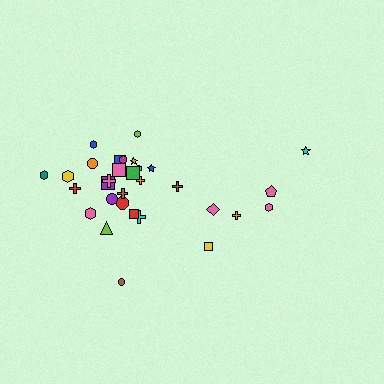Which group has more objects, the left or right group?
The left group.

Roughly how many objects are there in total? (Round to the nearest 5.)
Roughly 30 objects in total.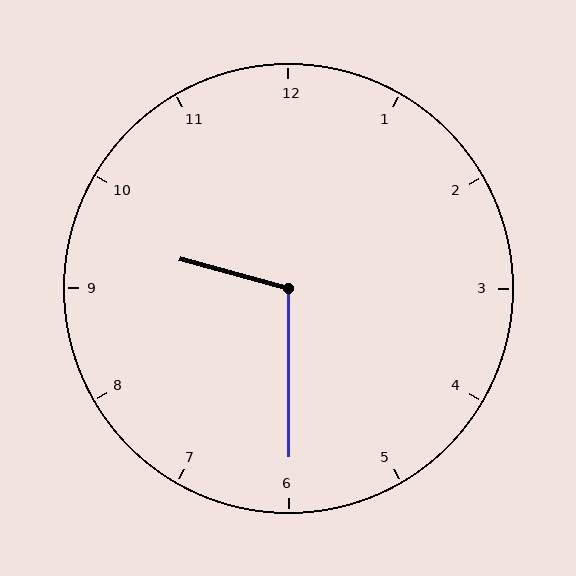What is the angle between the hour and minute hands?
Approximately 105 degrees.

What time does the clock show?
9:30.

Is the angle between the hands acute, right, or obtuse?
It is obtuse.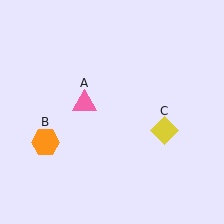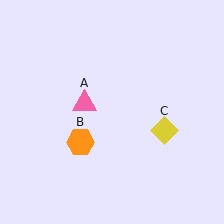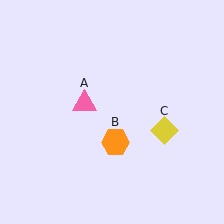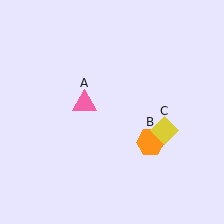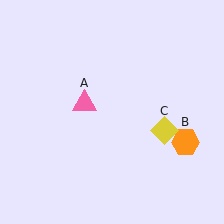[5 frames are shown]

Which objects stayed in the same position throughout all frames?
Pink triangle (object A) and yellow diamond (object C) remained stationary.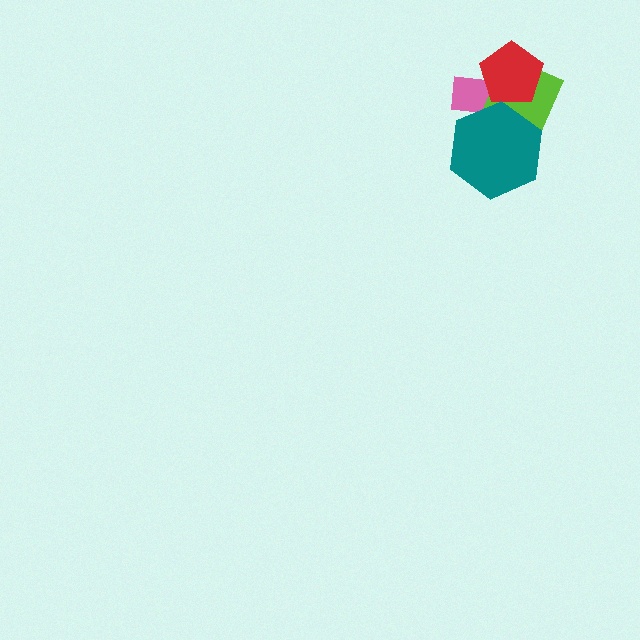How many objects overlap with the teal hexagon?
2 objects overlap with the teal hexagon.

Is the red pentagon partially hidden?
No, no other shape covers it.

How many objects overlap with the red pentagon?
2 objects overlap with the red pentagon.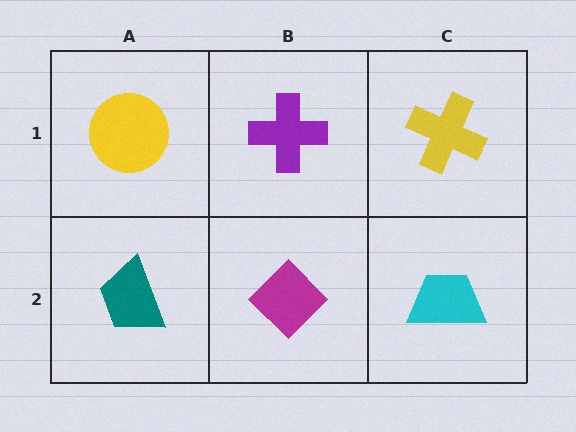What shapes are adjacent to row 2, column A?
A yellow circle (row 1, column A), a magenta diamond (row 2, column B).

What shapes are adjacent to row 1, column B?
A magenta diamond (row 2, column B), a yellow circle (row 1, column A), a yellow cross (row 1, column C).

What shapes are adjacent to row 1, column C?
A cyan trapezoid (row 2, column C), a purple cross (row 1, column B).